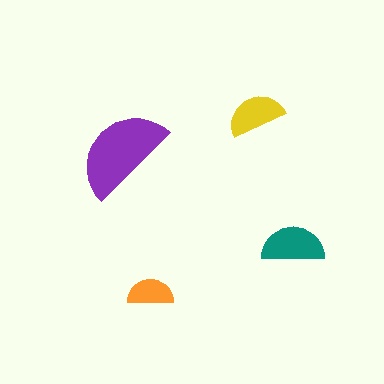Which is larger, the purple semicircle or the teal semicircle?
The purple one.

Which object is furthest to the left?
The purple semicircle is leftmost.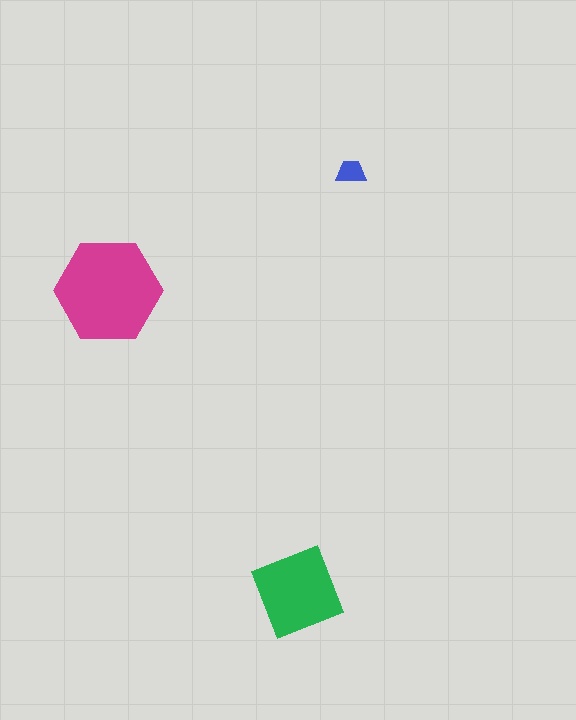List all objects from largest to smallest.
The magenta hexagon, the green square, the blue trapezoid.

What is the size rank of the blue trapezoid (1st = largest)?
3rd.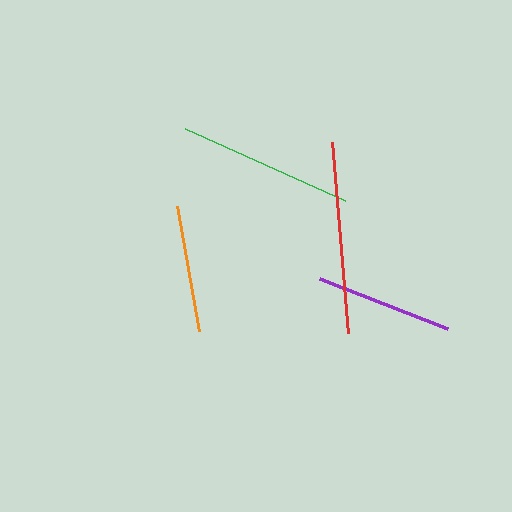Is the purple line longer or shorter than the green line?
The green line is longer than the purple line.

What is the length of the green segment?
The green segment is approximately 176 pixels long.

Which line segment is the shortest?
The orange line is the shortest at approximately 127 pixels.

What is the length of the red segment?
The red segment is approximately 191 pixels long.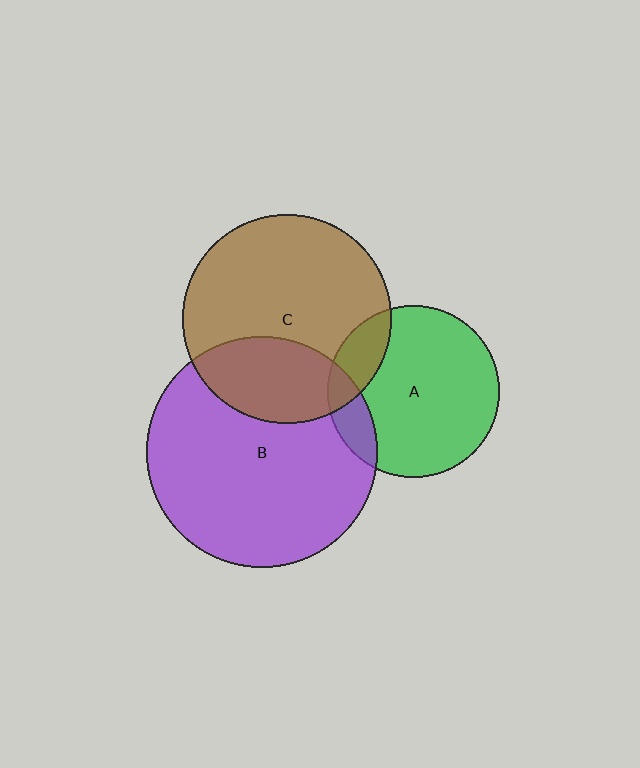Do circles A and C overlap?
Yes.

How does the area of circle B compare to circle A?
Approximately 1.8 times.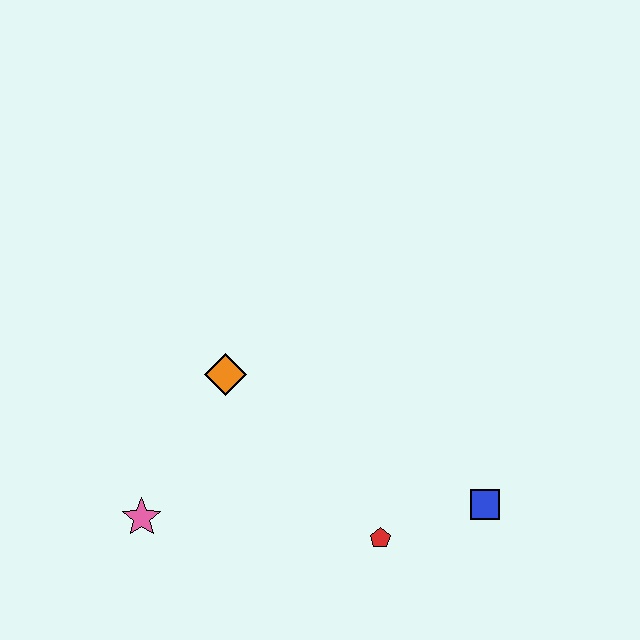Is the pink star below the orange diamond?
Yes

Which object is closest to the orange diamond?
The pink star is closest to the orange diamond.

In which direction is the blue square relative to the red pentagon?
The blue square is to the right of the red pentagon.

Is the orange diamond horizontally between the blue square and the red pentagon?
No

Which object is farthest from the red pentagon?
The pink star is farthest from the red pentagon.